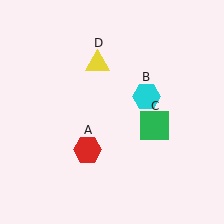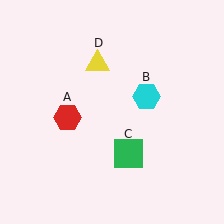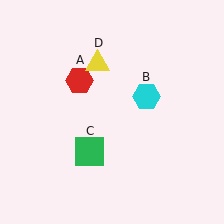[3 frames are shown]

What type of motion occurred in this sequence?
The red hexagon (object A), green square (object C) rotated clockwise around the center of the scene.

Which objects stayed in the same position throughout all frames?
Cyan hexagon (object B) and yellow triangle (object D) remained stationary.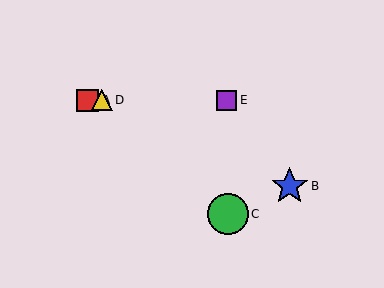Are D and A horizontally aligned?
Yes, both are at y≈100.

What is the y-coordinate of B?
Object B is at y≈186.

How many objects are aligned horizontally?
3 objects (A, D, E) are aligned horizontally.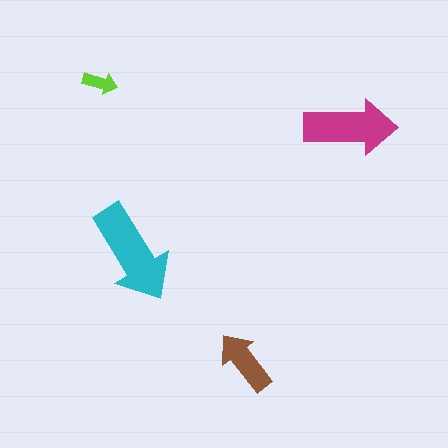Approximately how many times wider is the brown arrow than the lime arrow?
About 2 times wider.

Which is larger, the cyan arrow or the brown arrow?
The cyan one.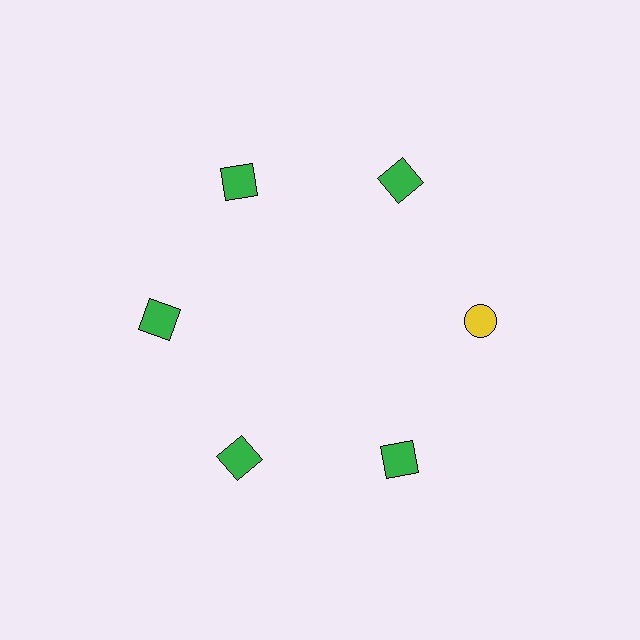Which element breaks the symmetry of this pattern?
The yellow circle at roughly the 3 o'clock position breaks the symmetry. All other shapes are green squares.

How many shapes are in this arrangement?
There are 6 shapes arranged in a ring pattern.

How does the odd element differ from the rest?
It differs in both color (yellow instead of green) and shape (circle instead of square).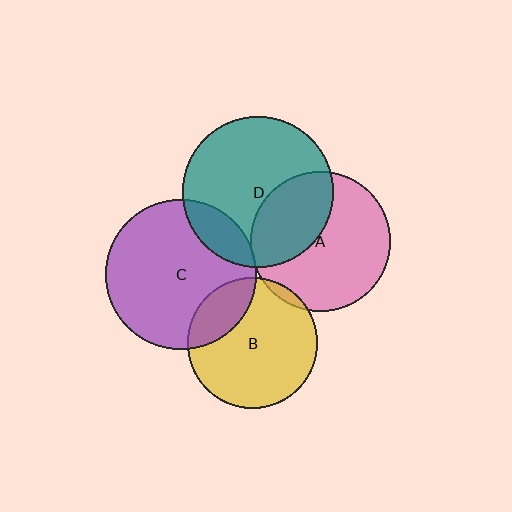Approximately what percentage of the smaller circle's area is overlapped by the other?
Approximately 15%.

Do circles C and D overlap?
Yes.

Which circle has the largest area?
Circle D (teal).